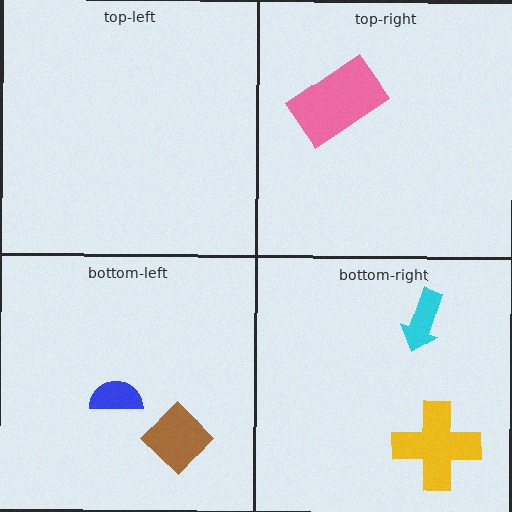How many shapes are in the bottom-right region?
2.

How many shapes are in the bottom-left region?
2.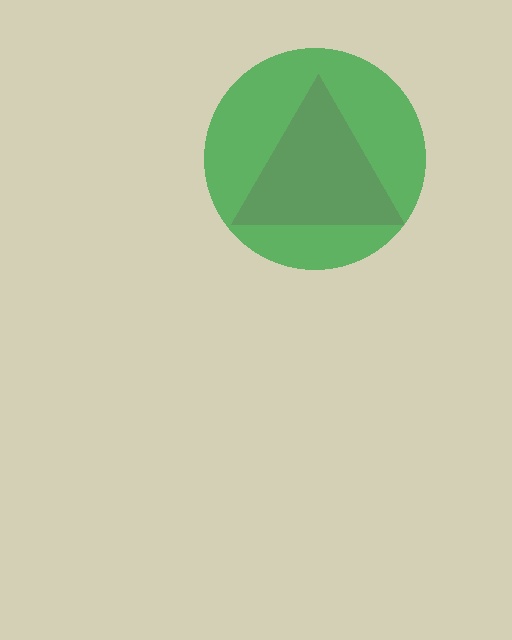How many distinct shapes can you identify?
There are 2 distinct shapes: a magenta triangle, a green circle.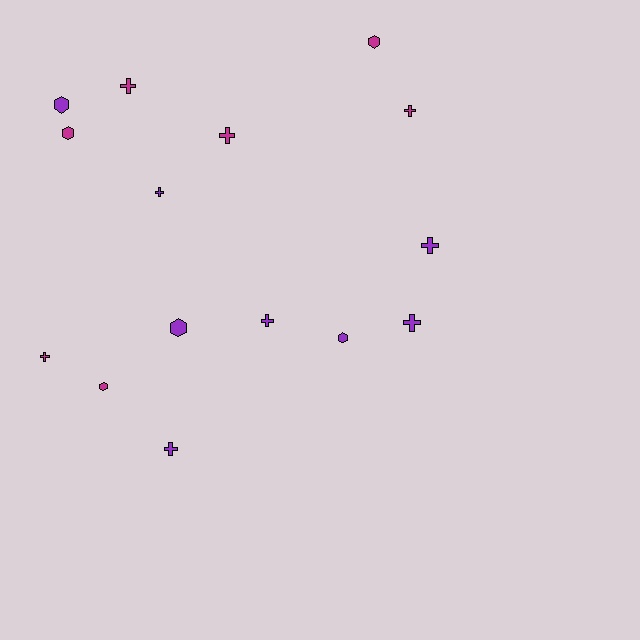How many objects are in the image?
There are 15 objects.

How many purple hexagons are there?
There are 3 purple hexagons.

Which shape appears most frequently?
Cross, with 9 objects.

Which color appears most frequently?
Purple, with 8 objects.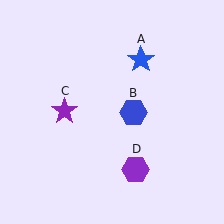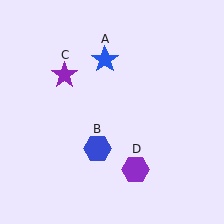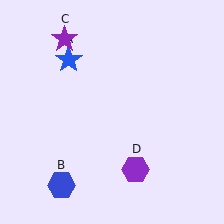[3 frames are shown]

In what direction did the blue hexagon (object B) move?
The blue hexagon (object B) moved down and to the left.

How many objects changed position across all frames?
3 objects changed position: blue star (object A), blue hexagon (object B), purple star (object C).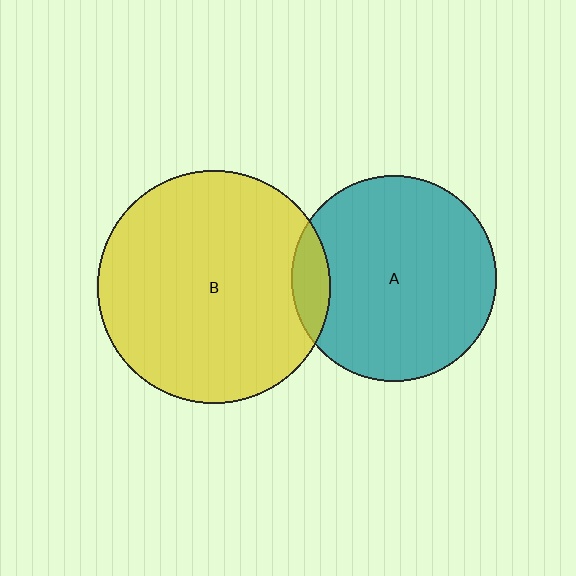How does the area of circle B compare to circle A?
Approximately 1.3 times.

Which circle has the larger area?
Circle B (yellow).